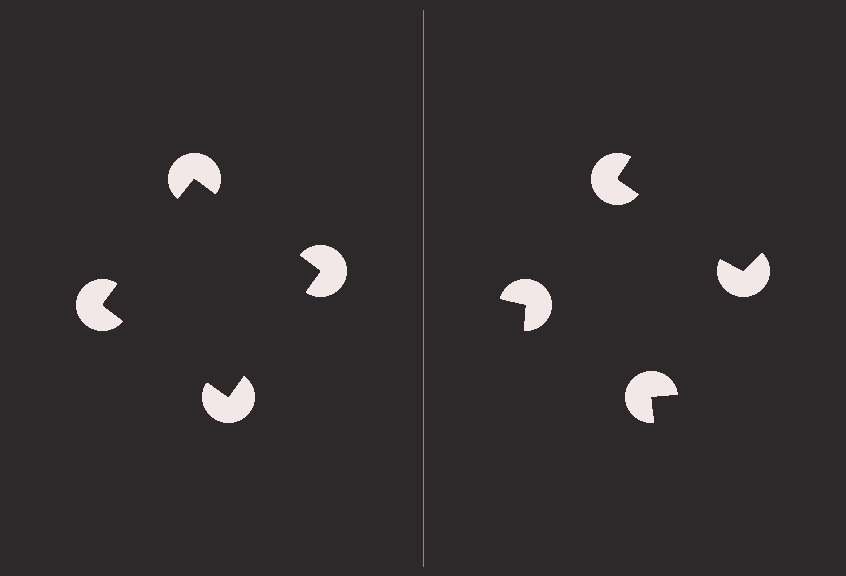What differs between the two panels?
The pac-man discs are positioned identically on both sides; only the wedge orientations differ. On the left they align to a square; on the right they are misaligned.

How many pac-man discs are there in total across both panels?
8 — 4 on each side.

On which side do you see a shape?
An illusory square appears on the left side. On the right side the wedge cuts are rotated, so no coherent shape forms.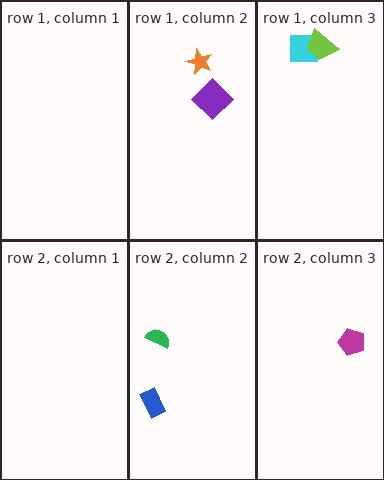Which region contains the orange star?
The row 1, column 2 region.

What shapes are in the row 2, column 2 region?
The blue rectangle, the green semicircle.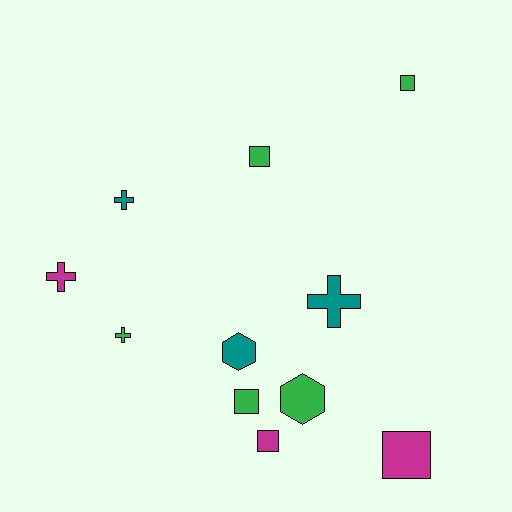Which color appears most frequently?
Green, with 5 objects.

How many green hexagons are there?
There is 1 green hexagon.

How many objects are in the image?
There are 11 objects.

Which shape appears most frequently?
Square, with 5 objects.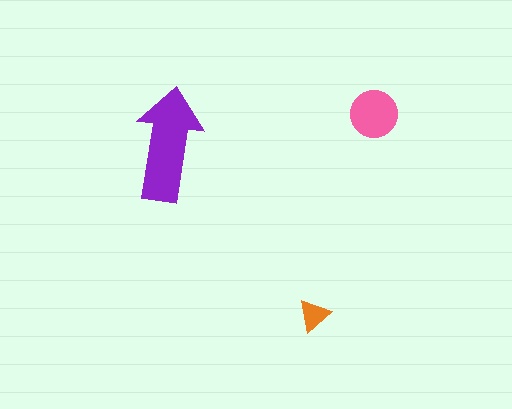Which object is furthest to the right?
The pink circle is rightmost.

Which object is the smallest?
The orange triangle.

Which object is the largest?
The purple arrow.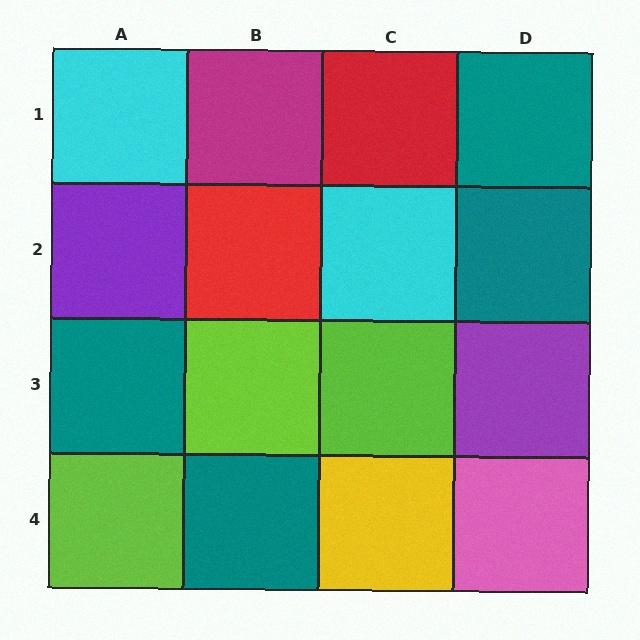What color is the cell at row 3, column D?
Purple.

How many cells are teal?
4 cells are teal.